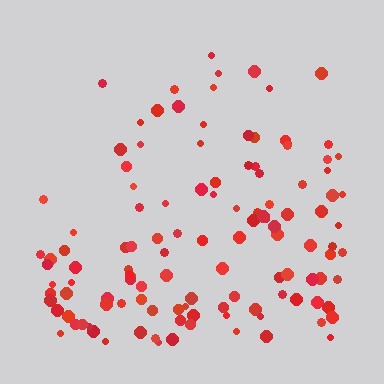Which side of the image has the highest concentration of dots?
The bottom.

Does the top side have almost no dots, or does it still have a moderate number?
Still a moderate number, just noticeably fewer than the bottom.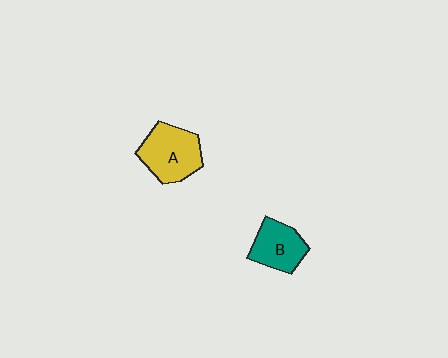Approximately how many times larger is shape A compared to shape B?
Approximately 1.3 times.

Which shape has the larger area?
Shape A (yellow).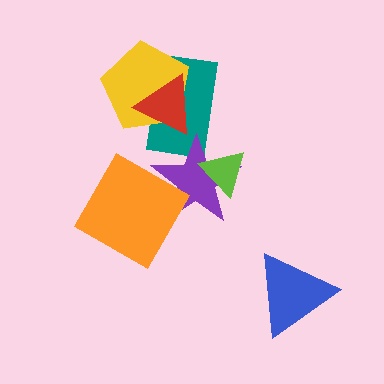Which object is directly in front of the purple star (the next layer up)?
The lime triangle is directly in front of the purple star.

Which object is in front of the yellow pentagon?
The red triangle is in front of the yellow pentagon.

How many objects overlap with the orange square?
1 object overlaps with the orange square.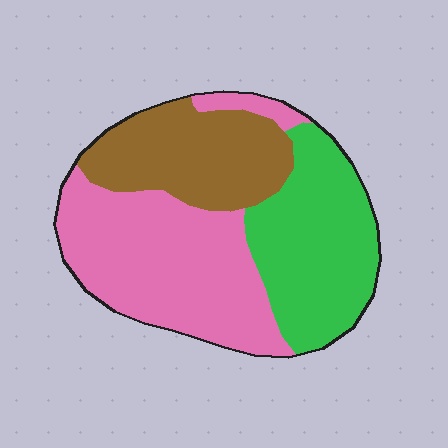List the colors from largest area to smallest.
From largest to smallest: pink, green, brown.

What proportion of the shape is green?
Green covers around 30% of the shape.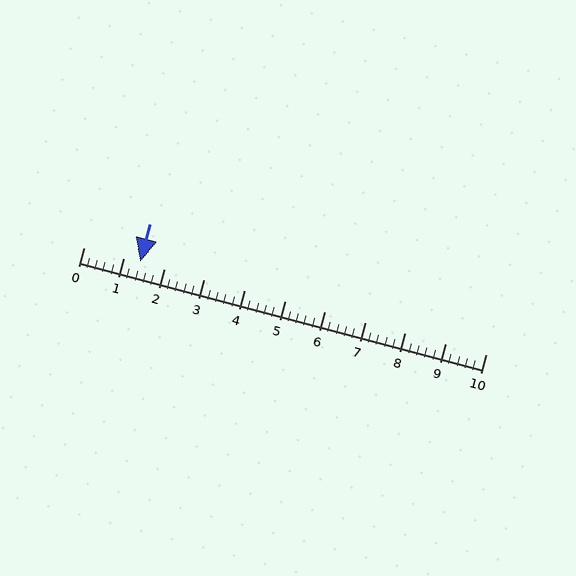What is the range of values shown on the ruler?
The ruler shows values from 0 to 10.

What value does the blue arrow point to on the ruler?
The blue arrow points to approximately 1.4.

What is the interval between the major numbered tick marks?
The major tick marks are spaced 1 units apart.